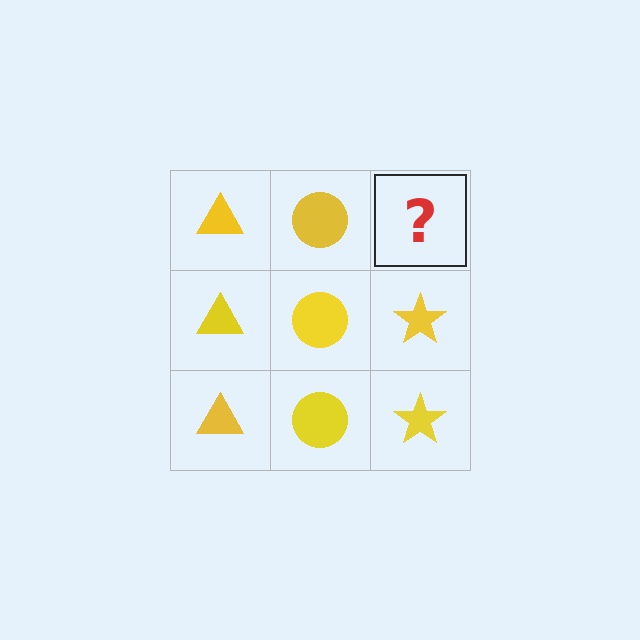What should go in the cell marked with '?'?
The missing cell should contain a yellow star.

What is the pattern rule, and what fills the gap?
The rule is that each column has a consistent shape. The gap should be filled with a yellow star.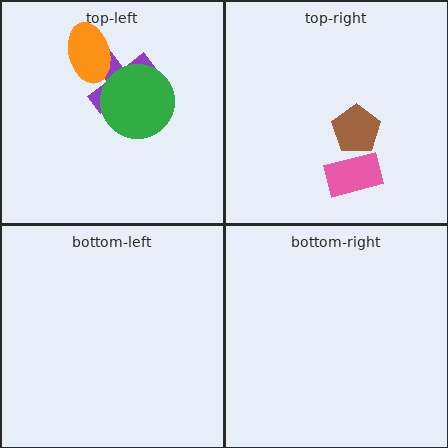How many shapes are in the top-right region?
2.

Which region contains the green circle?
The top-left region.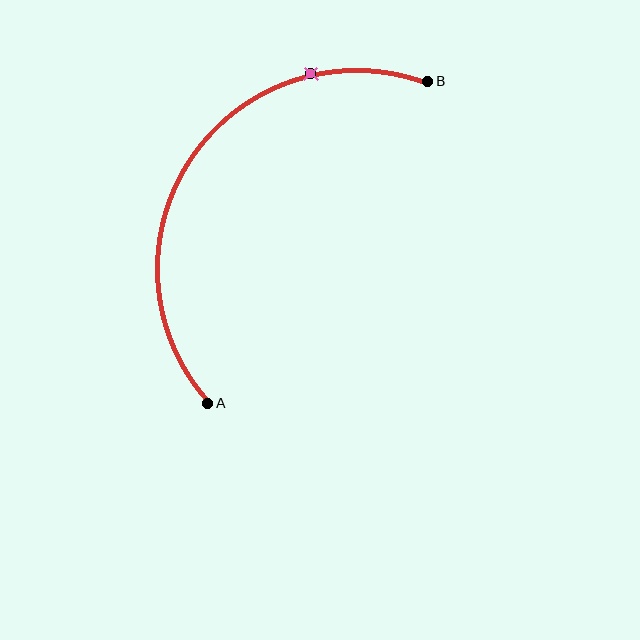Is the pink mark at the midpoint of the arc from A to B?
No. The pink mark lies on the arc but is closer to endpoint B. The arc midpoint would be at the point on the curve equidistant along the arc from both A and B.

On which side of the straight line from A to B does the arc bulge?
The arc bulges above and to the left of the straight line connecting A and B.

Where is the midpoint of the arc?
The arc midpoint is the point on the curve farthest from the straight line joining A and B. It sits above and to the left of that line.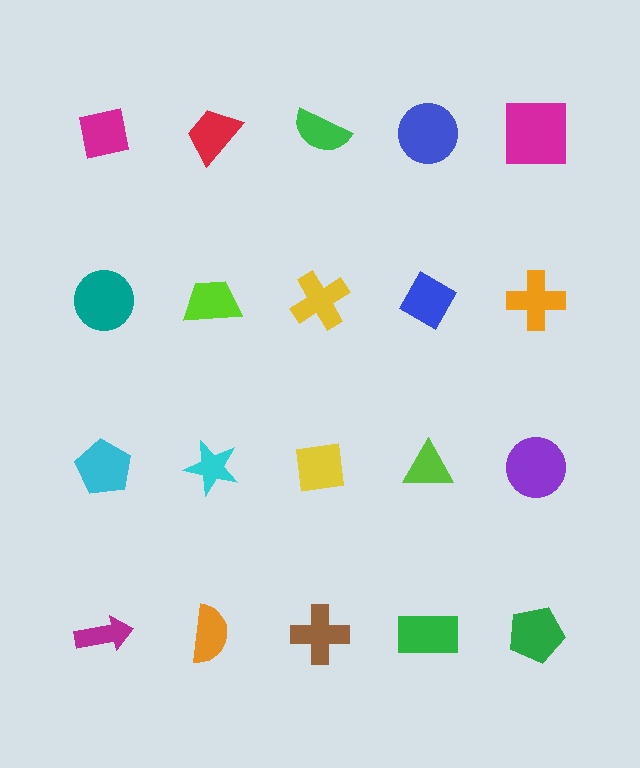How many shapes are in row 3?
5 shapes.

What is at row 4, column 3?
A brown cross.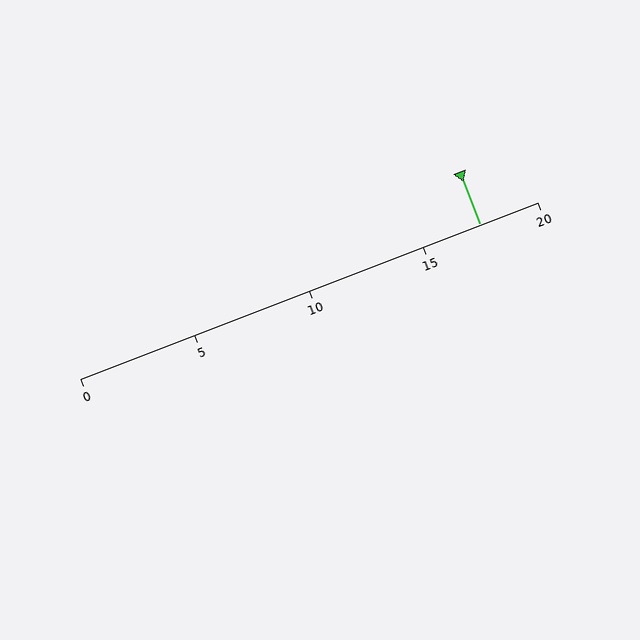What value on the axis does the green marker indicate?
The marker indicates approximately 17.5.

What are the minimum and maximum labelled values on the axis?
The axis runs from 0 to 20.